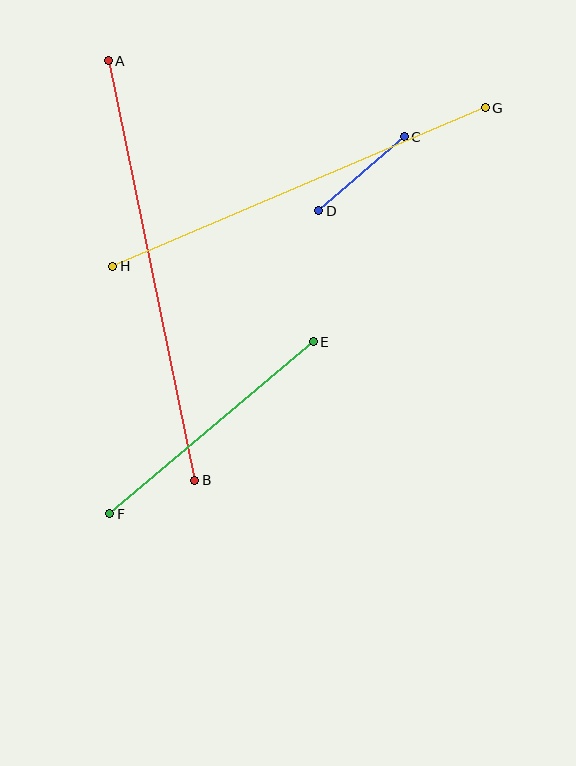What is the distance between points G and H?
The distance is approximately 404 pixels.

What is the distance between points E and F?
The distance is approximately 266 pixels.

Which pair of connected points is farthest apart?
Points A and B are farthest apart.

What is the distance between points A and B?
The distance is approximately 429 pixels.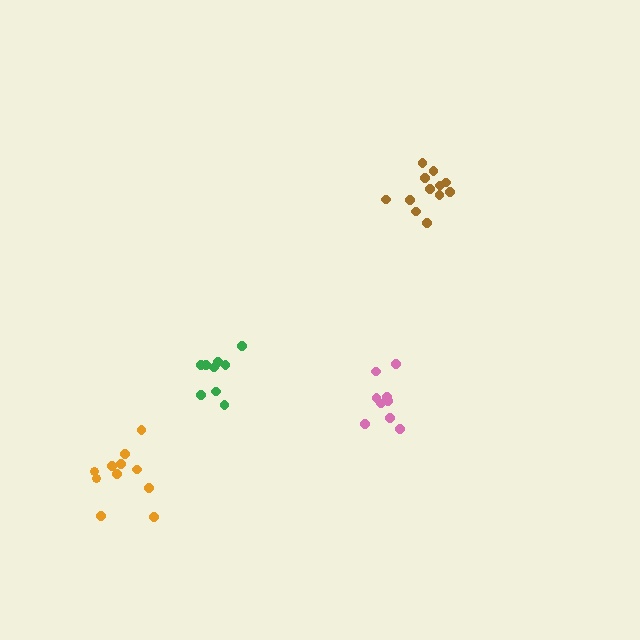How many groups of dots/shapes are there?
There are 4 groups.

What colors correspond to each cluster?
The clusters are colored: pink, orange, brown, green.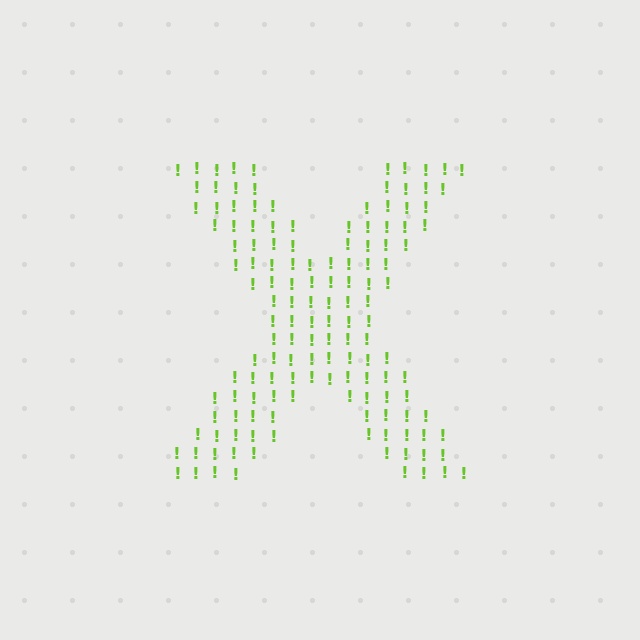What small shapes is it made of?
It is made of small exclamation marks.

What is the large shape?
The large shape is the letter X.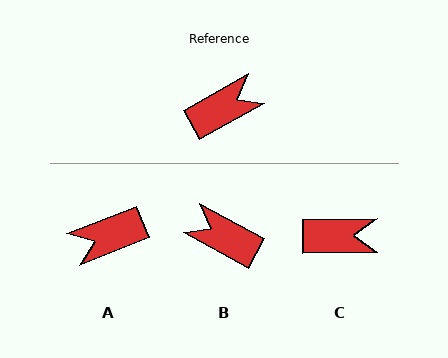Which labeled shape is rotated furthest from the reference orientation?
A, about 172 degrees away.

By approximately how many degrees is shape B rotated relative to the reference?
Approximately 123 degrees counter-clockwise.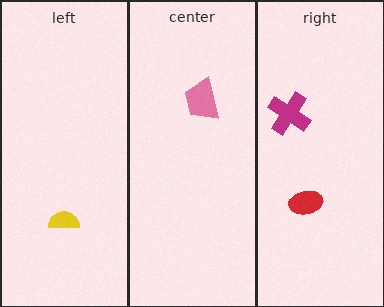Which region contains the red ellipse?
The right region.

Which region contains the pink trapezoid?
The center region.